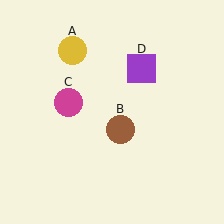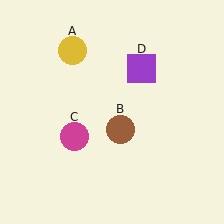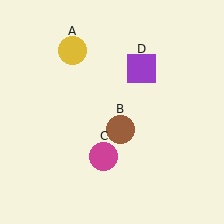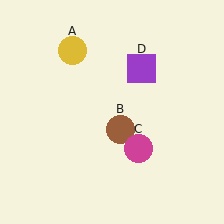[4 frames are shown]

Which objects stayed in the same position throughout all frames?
Yellow circle (object A) and brown circle (object B) and purple square (object D) remained stationary.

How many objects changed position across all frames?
1 object changed position: magenta circle (object C).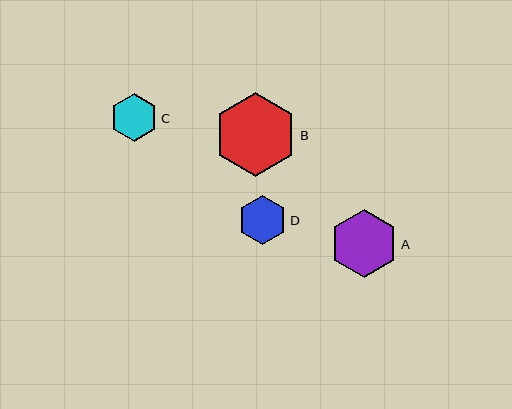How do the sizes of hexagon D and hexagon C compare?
Hexagon D and hexagon C are approximately the same size.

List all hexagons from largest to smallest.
From largest to smallest: B, A, D, C.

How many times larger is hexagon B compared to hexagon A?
Hexagon B is approximately 1.2 times the size of hexagon A.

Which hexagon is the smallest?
Hexagon C is the smallest with a size of approximately 48 pixels.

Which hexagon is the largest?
Hexagon B is the largest with a size of approximately 84 pixels.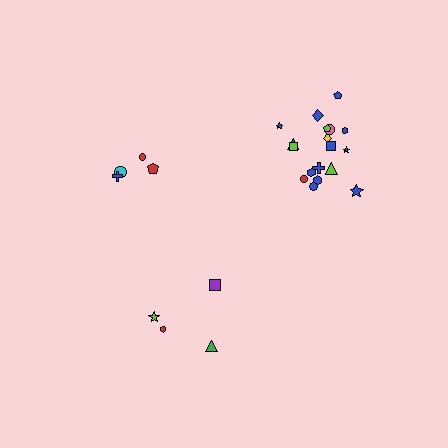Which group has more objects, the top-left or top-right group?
The top-right group.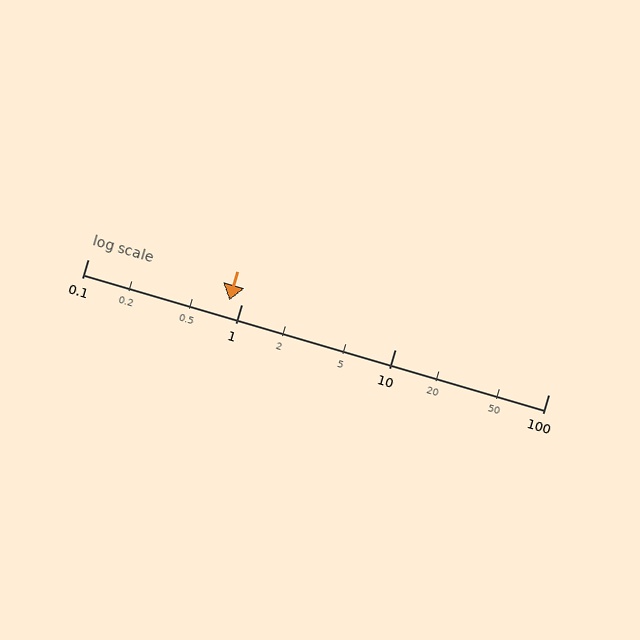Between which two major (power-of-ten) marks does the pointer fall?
The pointer is between 0.1 and 1.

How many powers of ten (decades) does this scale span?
The scale spans 3 decades, from 0.1 to 100.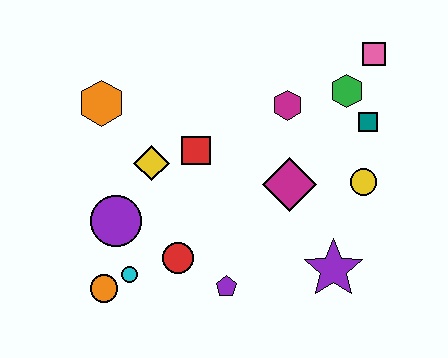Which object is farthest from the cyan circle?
The pink square is farthest from the cyan circle.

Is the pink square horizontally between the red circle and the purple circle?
No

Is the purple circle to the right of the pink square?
No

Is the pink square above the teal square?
Yes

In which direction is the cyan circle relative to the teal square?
The cyan circle is to the left of the teal square.